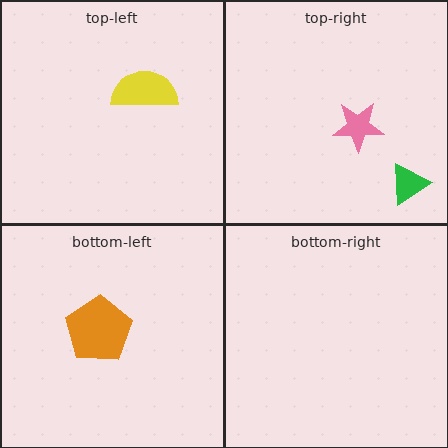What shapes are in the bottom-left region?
The orange pentagon.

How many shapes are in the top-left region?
1.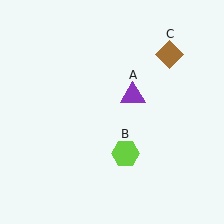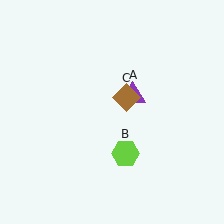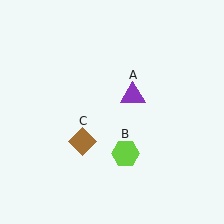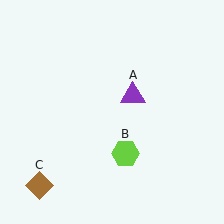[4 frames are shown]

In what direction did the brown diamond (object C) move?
The brown diamond (object C) moved down and to the left.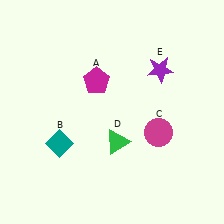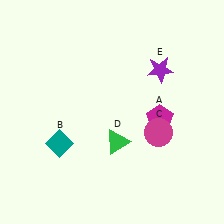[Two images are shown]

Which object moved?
The magenta pentagon (A) moved right.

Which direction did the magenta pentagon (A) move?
The magenta pentagon (A) moved right.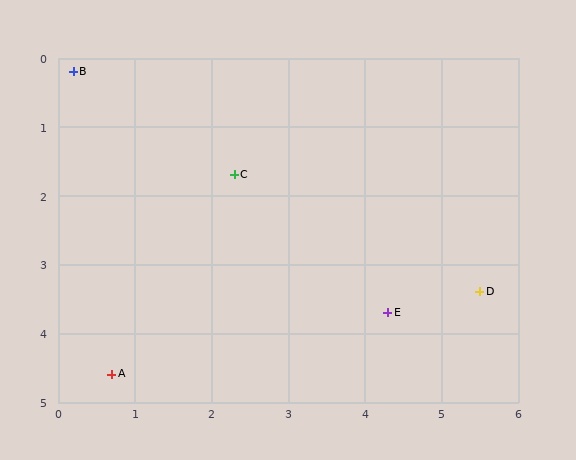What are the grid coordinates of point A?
Point A is at approximately (0.7, 4.6).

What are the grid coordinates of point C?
Point C is at approximately (2.3, 1.7).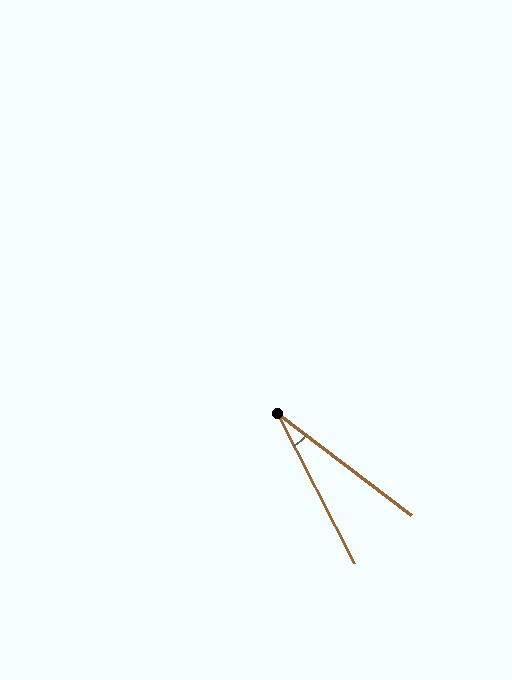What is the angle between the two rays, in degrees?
Approximately 26 degrees.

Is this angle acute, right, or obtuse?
It is acute.